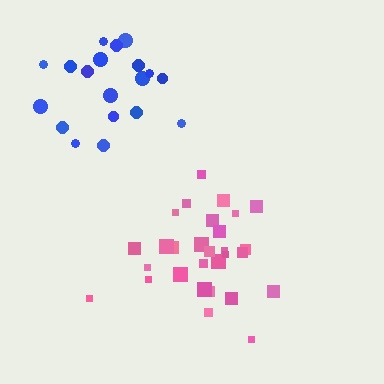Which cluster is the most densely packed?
Pink.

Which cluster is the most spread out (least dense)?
Blue.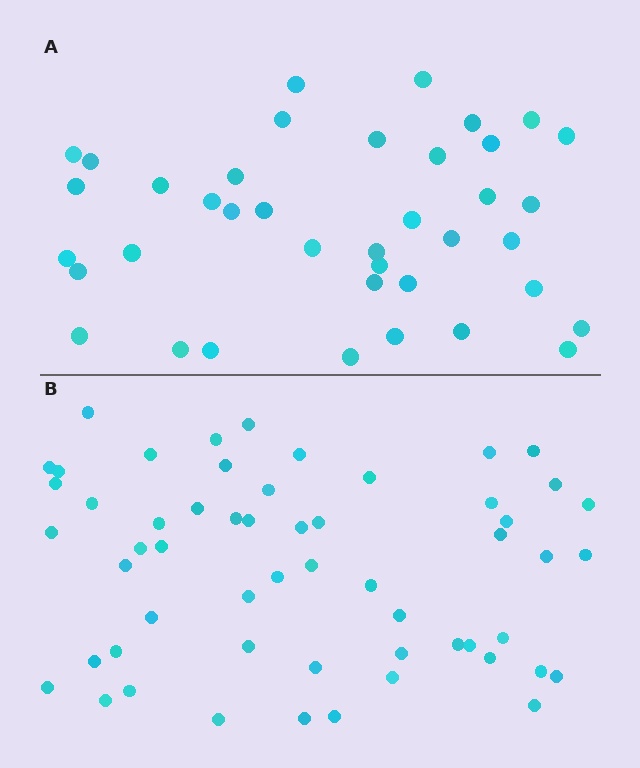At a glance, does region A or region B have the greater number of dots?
Region B (the bottom region) has more dots.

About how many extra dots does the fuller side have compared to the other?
Region B has approximately 15 more dots than region A.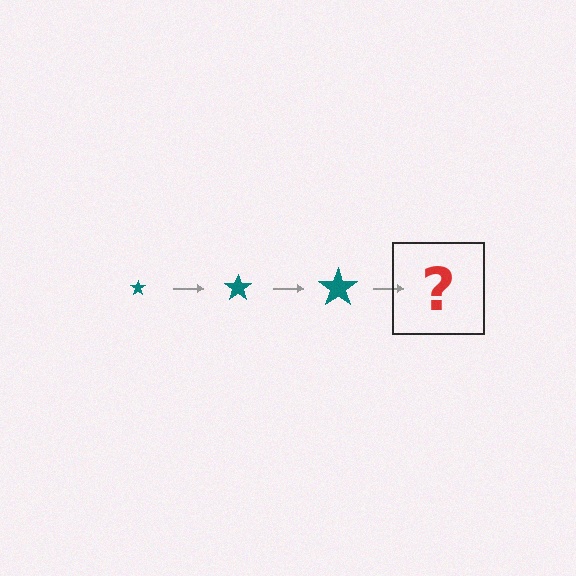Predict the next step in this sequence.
The next step is a teal star, larger than the previous one.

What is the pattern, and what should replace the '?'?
The pattern is that the star gets progressively larger each step. The '?' should be a teal star, larger than the previous one.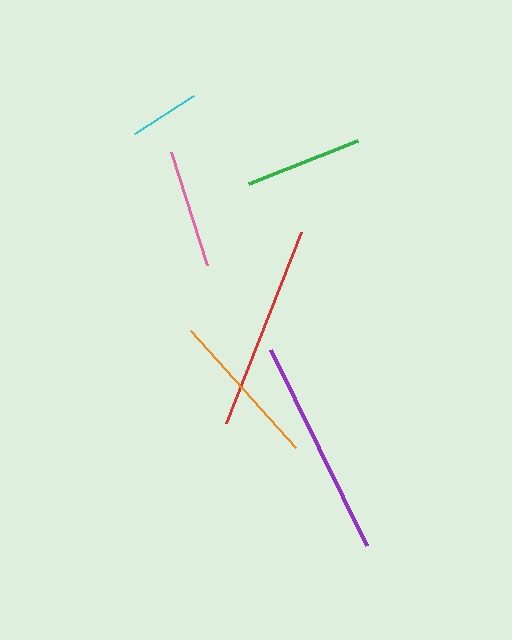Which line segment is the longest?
The purple line is the longest at approximately 218 pixels.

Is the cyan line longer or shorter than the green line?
The green line is longer than the cyan line.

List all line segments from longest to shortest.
From longest to shortest: purple, red, orange, pink, green, cyan.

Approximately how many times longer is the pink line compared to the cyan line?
The pink line is approximately 1.7 times the length of the cyan line.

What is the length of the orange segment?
The orange segment is approximately 157 pixels long.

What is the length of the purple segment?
The purple segment is approximately 218 pixels long.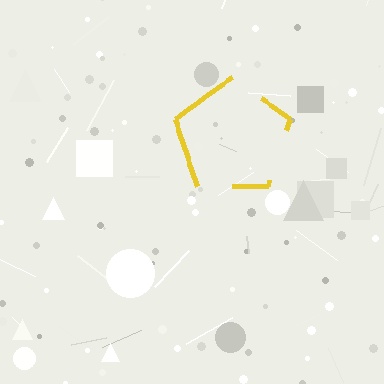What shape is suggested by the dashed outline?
The dashed outline suggests a pentagon.